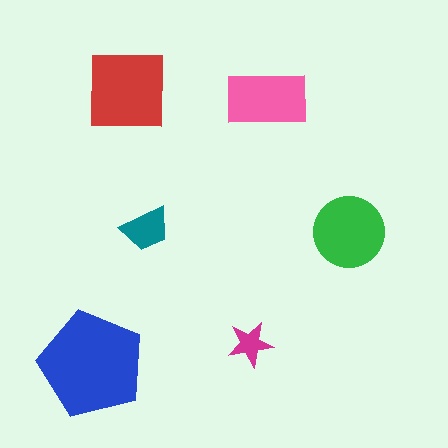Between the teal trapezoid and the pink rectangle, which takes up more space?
The pink rectangle.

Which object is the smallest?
The magenta star.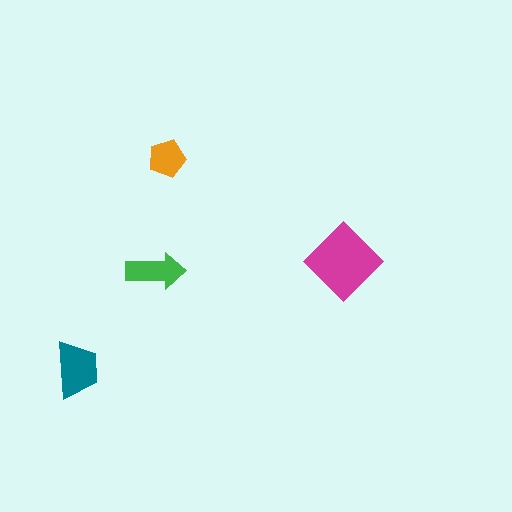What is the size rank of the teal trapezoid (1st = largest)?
2nd.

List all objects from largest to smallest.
The magenta diamond, the teal trapezoid, the green arrow, the orange pentagon.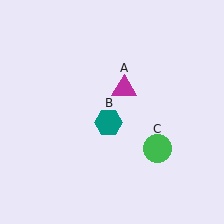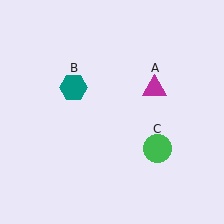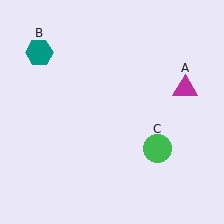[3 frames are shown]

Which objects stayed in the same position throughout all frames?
Green circle (object C) remained stationary.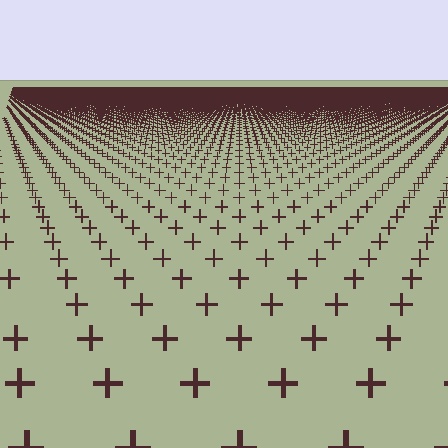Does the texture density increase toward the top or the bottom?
Density increases toward the top.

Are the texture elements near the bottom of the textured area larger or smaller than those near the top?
Larger. Near the bottom, elements are closer to the viewer and appear at a bigger on-screen size.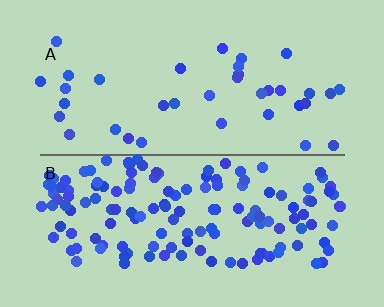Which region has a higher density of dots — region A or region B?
B (the bottom).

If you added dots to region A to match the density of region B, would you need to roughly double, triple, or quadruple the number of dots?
Approximately quadruple.